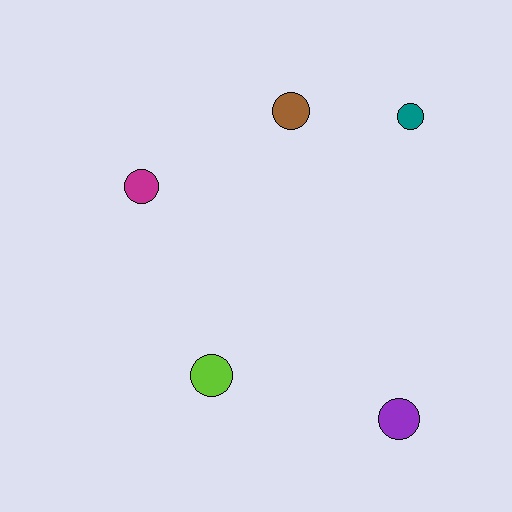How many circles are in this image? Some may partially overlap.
There are 5 circles.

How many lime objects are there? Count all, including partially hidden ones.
There is 1 lime object.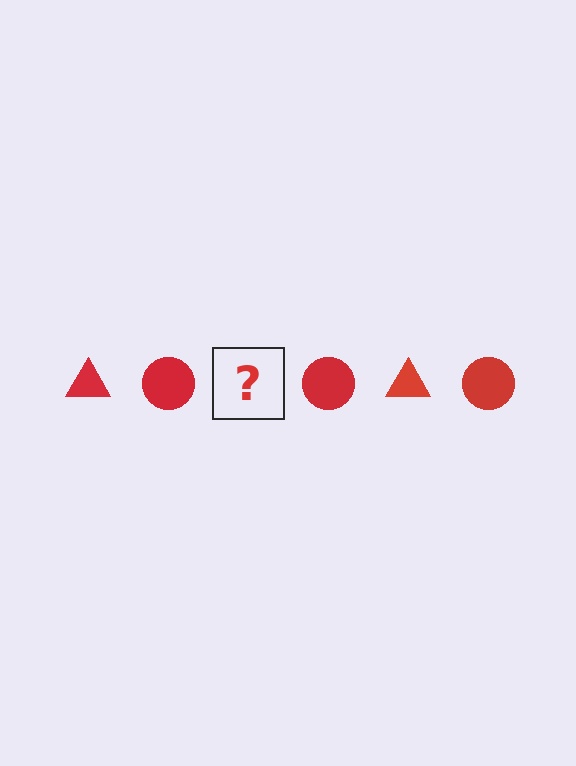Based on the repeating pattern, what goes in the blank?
The blank should be a red triangle.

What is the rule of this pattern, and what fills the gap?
The rule is that the pattern cycles through triangle, circle shapes in red. The gap should be filled with a red triangle.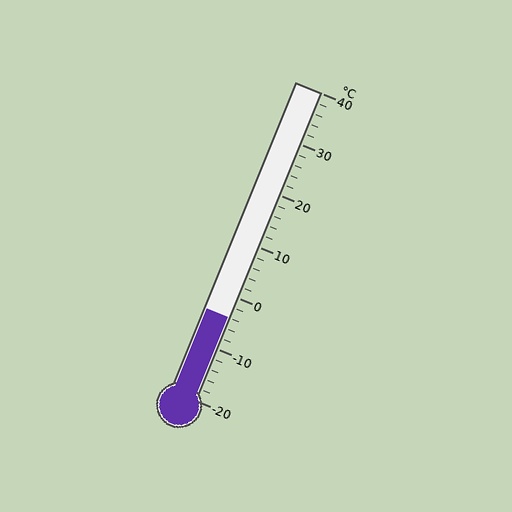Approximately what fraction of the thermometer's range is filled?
The thermometer is filled to approximately 25% of its range.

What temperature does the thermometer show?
The thermometer shows approximately -4°C.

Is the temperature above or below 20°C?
The temperature is below 20°C.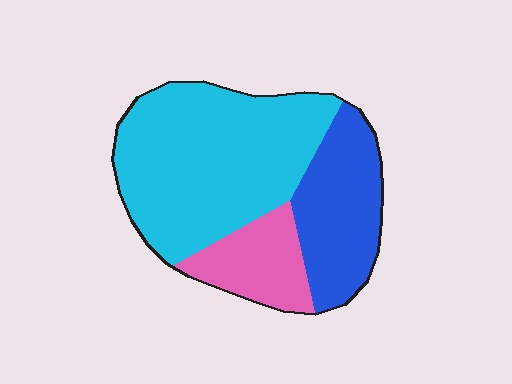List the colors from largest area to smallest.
From largest to smallest: cyan, blue, pink.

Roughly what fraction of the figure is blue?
Blue takes up about one quarter (1/4) of the figure.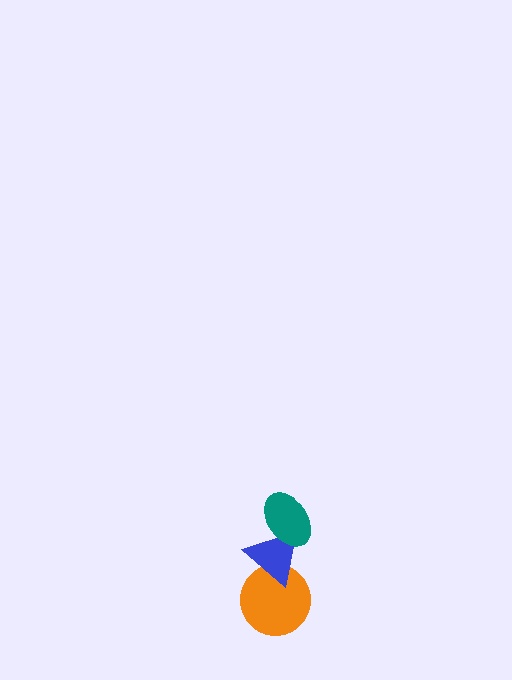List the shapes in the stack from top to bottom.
From top to bottom: the teal ellipse, the blue triangle, the orange circle.